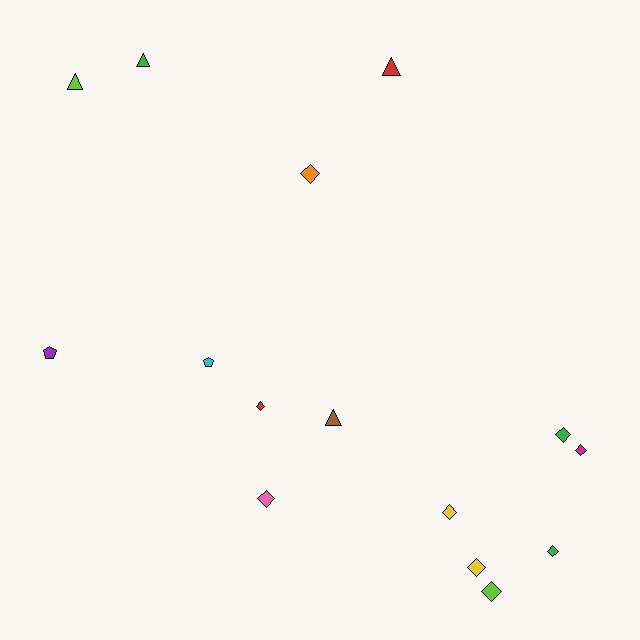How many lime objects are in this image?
There are 2 lime objects.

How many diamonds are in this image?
There are 9 diamonds.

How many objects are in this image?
There are 15 objects.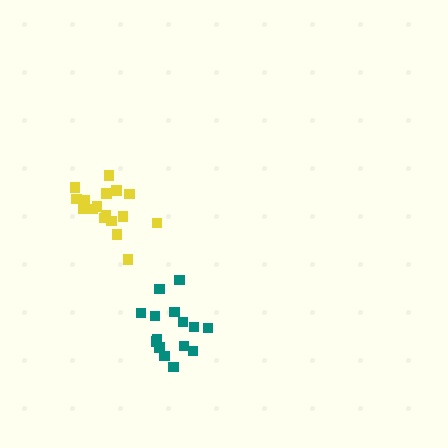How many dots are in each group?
Group 1: 15 dots, Group 2: 17 dots (32 total).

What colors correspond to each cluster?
The clusters are colored: teal, yellow.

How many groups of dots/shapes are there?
There are 2 groups.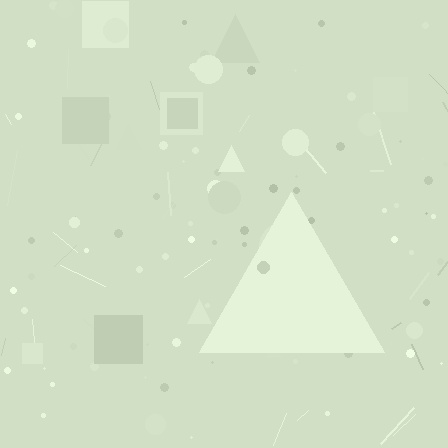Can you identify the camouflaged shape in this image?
The camouflaged shape is a triangle.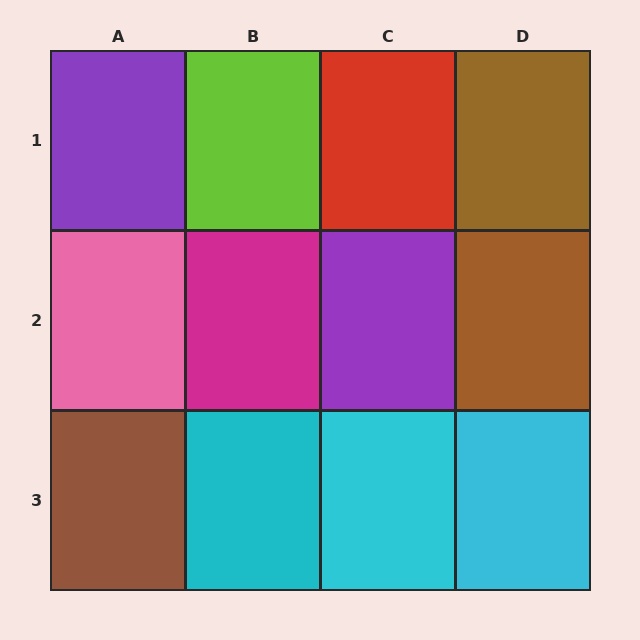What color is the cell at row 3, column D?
Cyan.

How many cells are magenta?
1 cell is magenta.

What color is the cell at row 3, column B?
Cyan.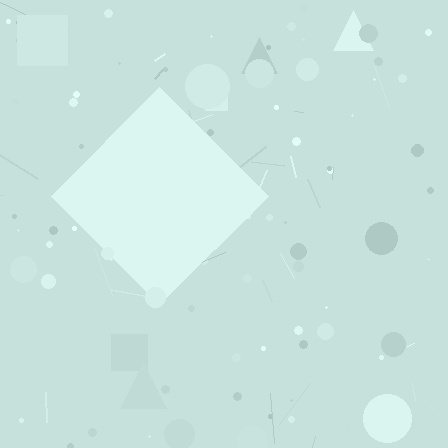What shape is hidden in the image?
A diamond is hidden in the image.